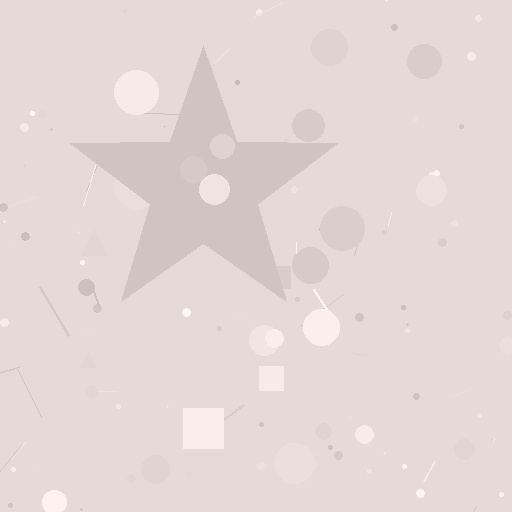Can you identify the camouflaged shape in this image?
The camouflaged shape is a star.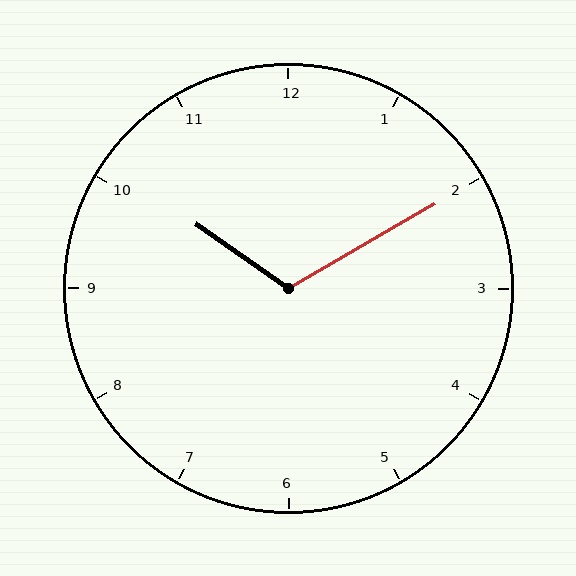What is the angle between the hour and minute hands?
Approximately 115 degrees.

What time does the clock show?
10:10.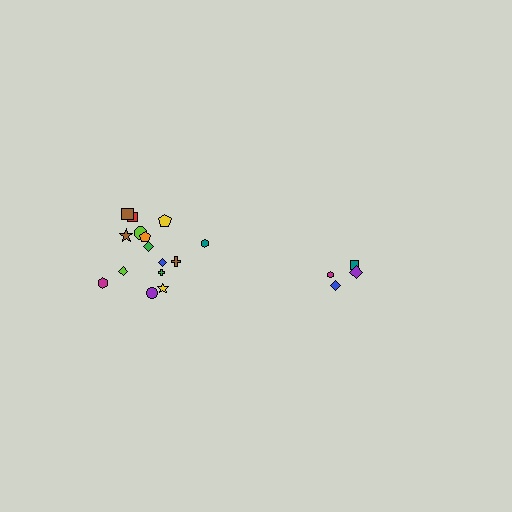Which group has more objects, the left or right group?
The left group.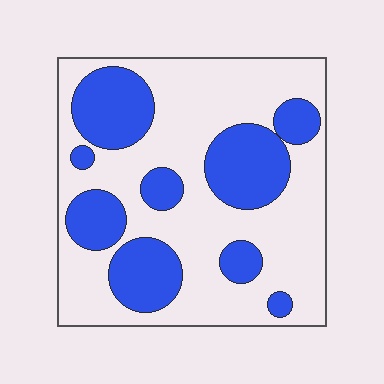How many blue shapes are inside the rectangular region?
9.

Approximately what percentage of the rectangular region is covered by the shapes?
Approximately 35%.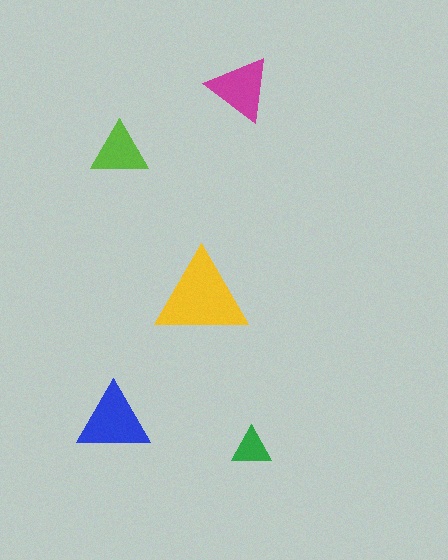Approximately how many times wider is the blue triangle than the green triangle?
About 2 times wider.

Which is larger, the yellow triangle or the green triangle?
The yellow one.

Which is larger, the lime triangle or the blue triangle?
The blue one.